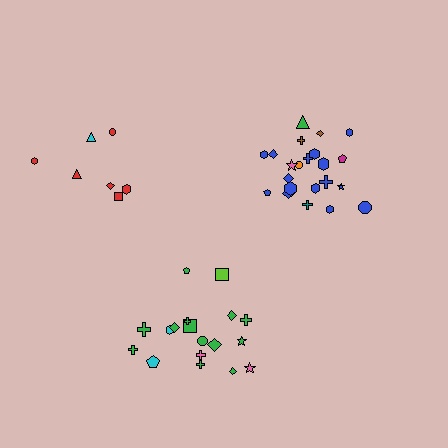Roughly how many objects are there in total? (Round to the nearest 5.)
Roughly 45 objects in total.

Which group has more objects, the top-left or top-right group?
The top-right group.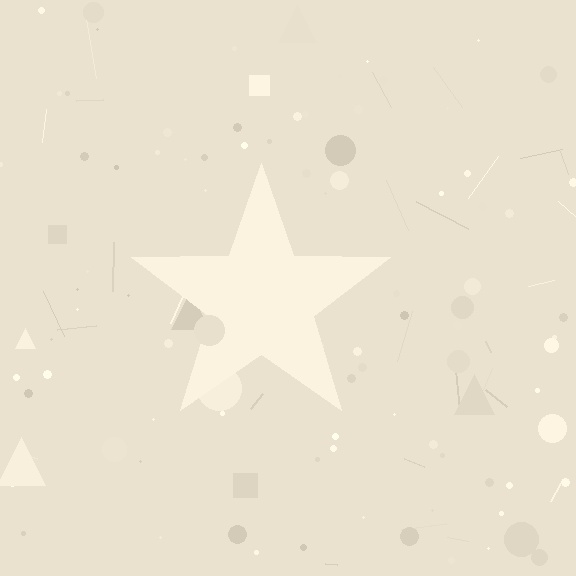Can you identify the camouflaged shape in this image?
The camouflaged shape is a star.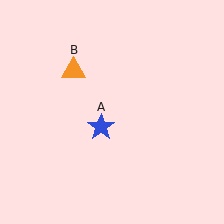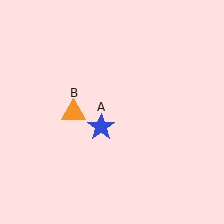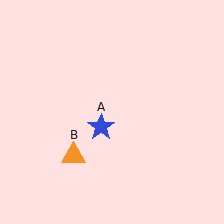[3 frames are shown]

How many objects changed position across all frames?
1 object changed position: orange triangle (object B).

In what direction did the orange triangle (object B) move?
The orange triangle (object B) moved down.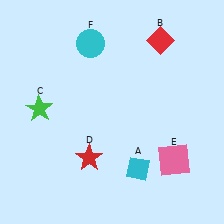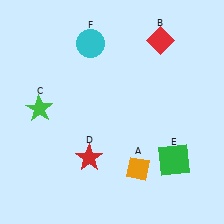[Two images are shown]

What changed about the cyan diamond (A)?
In Image 1, A is cyan. In Image 2, it changed to orange.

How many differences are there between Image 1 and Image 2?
There are 2 differences between the two images.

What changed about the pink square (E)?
In Image 1, E is pink. In Image 2, it changed to green.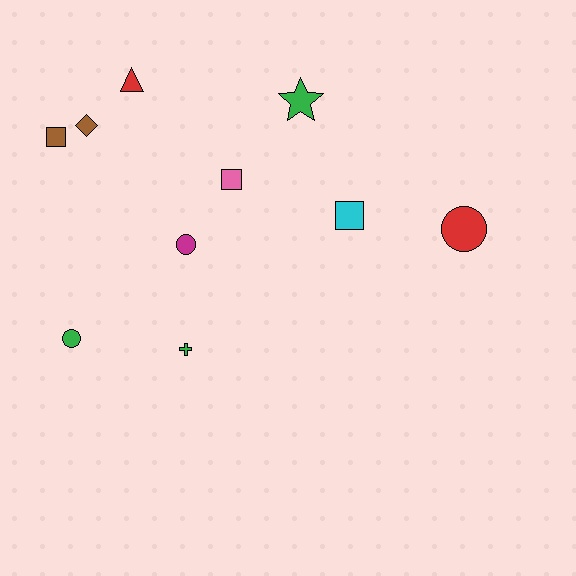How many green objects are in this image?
There are 3 green objects.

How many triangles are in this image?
There is 1 triangle.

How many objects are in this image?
There are 10 objects.